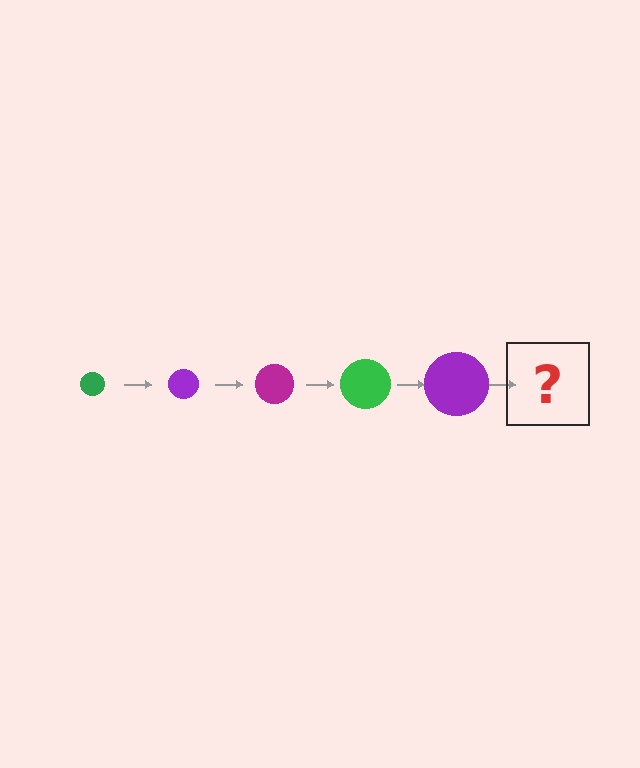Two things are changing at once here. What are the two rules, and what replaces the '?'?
The two rules are that the circle grows larger each step and the color cycles through green, purple, and magenta. The '?' should be a magenta circle, larger than the previous one.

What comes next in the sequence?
The next element should be a magenta circle, larger than the previous one.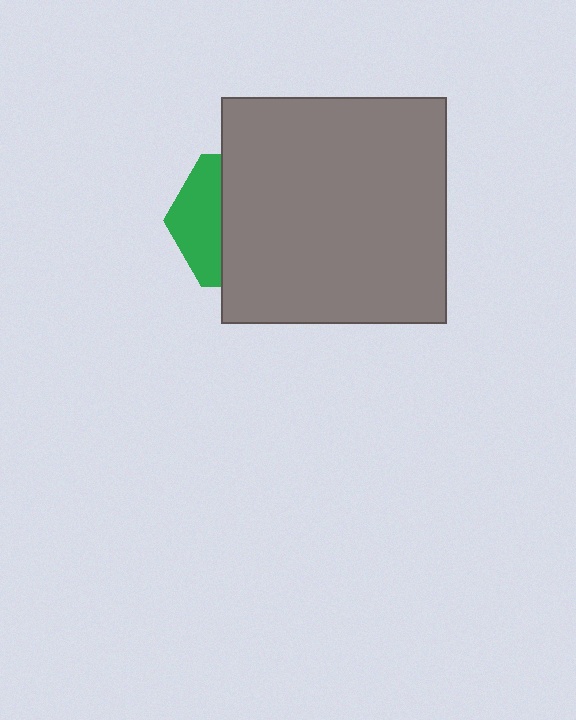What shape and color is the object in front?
The object in front is a gray square.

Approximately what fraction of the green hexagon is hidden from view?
Roughly 66% of the green hexagon is hidden behind the gray square.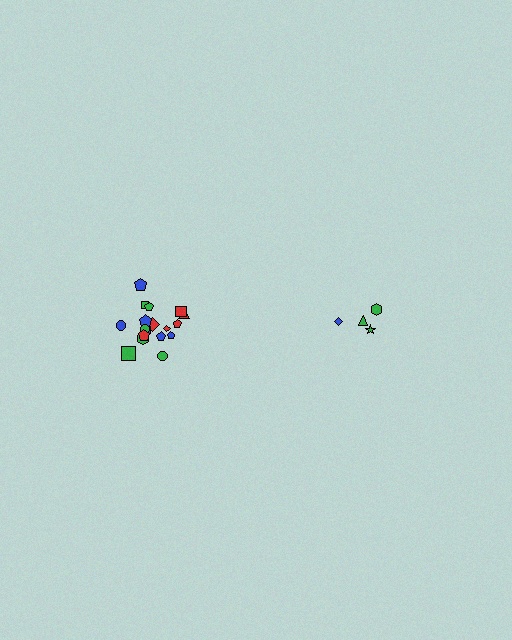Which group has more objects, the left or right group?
The left group.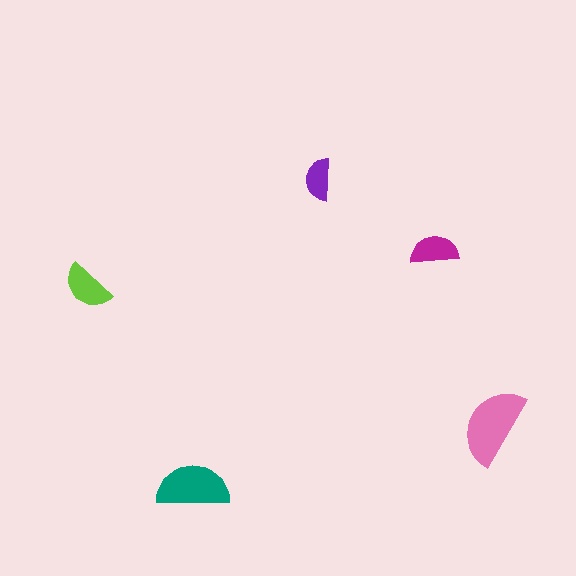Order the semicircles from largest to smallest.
the pink one, the teal one, the lime one, the magenta one, the purple one.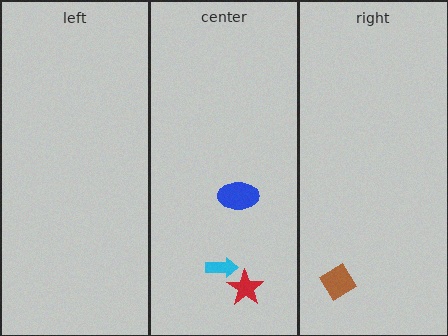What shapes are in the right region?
The brown diamond.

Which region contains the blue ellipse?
The center region.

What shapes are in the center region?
The blue ellipse, the cyan arrow, the red star.